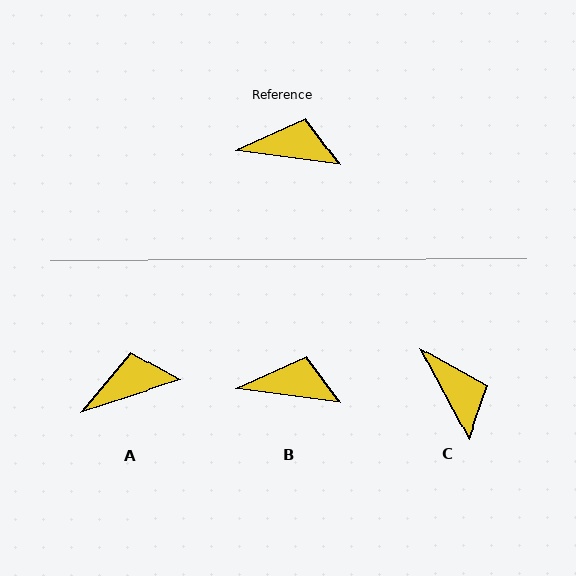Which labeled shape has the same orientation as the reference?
B.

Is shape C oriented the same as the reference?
No, it is off by about 54 degrees.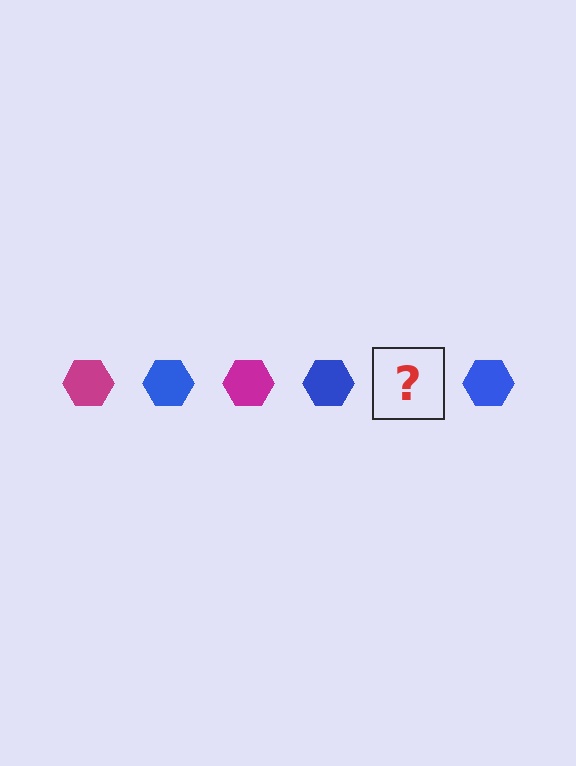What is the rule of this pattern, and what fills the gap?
The rule is that the pattern cycles through magenta, blue hexagons. The gap should be filled with a magenta hexagon.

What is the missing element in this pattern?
The missing element is a magenta hexagon.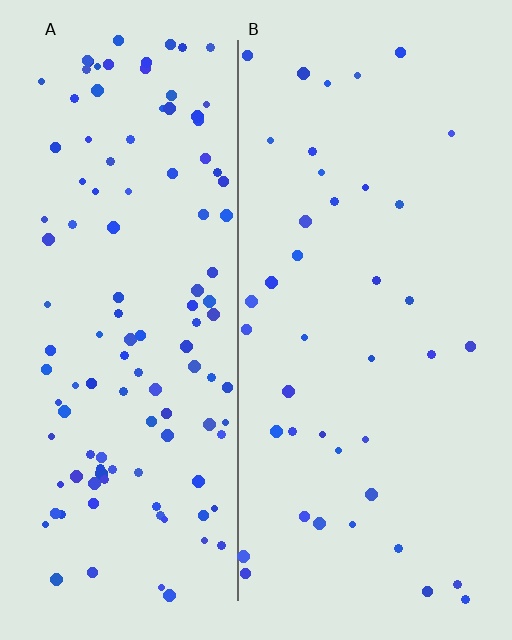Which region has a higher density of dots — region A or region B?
A (the left).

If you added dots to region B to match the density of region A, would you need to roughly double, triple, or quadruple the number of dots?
Approximately triple.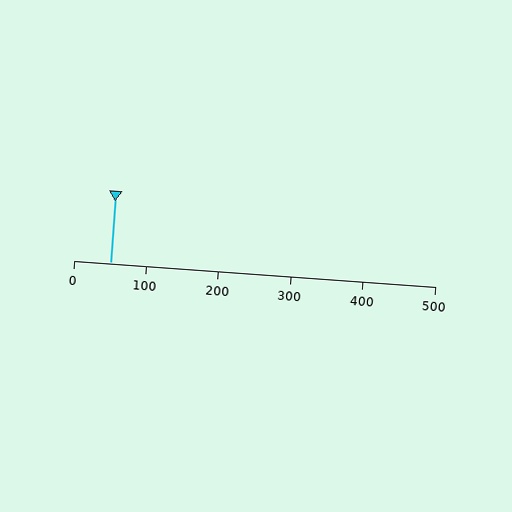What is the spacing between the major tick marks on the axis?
The major ticks are spaced 100 apart.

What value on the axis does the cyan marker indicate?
The marker indicates approximately 50.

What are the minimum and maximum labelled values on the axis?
The axis runs from 0 to 500.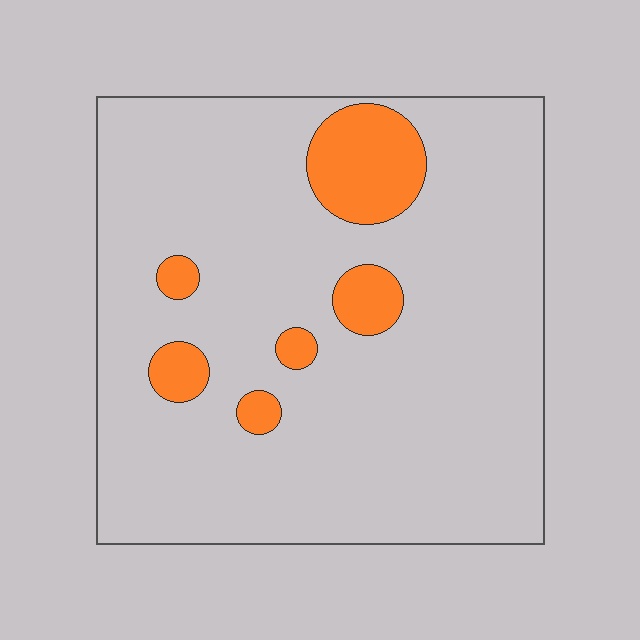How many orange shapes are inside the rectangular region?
6.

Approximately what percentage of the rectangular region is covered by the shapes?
Approximately 10%.